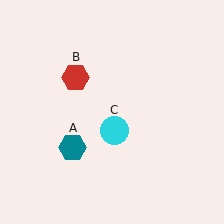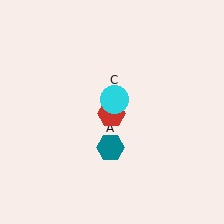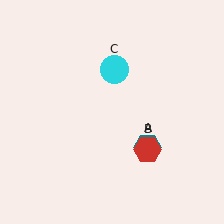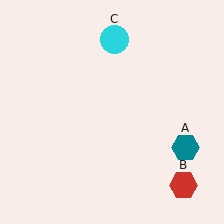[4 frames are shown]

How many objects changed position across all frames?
3 objects changed position: teal hexagon (object A), red hexagon (object B), cyan circle (object C).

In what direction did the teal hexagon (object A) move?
The teal hexagon (object A) moved right.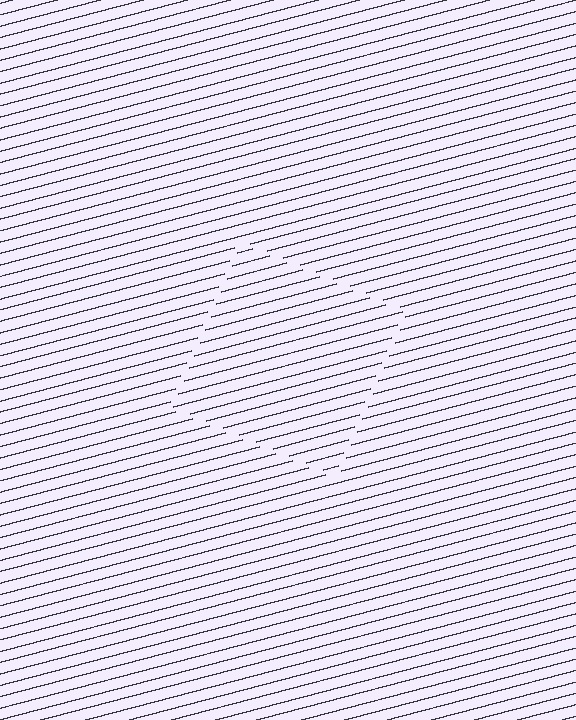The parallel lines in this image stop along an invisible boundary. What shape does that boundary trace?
An illusory square. The interior of the shape contains the same grating, shifted by half a period — the contour is defined by the phase discontinuity where line-ends from the inner and outer gratings abut.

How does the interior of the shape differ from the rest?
The interior of the shape contains the same grating, shifted by half a period — the contour is defined by the phase discontinuity where line-ends from the inner and outer gratings abut.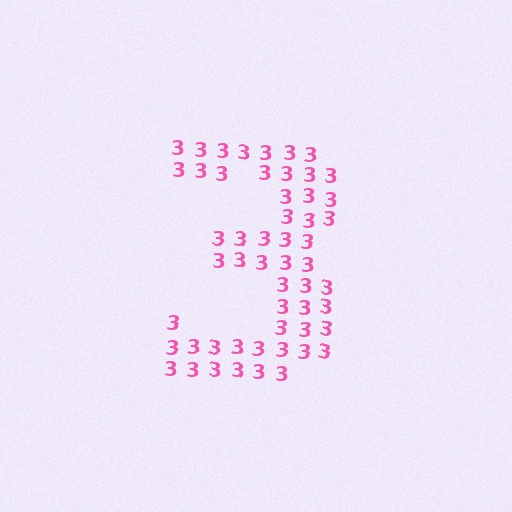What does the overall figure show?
The overall figure shows the digit 3.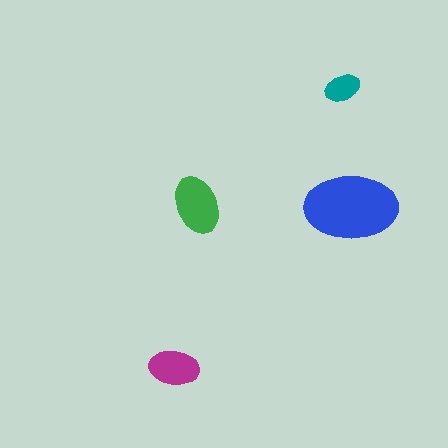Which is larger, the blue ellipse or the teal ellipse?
The blue one.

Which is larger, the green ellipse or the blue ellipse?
The blue one.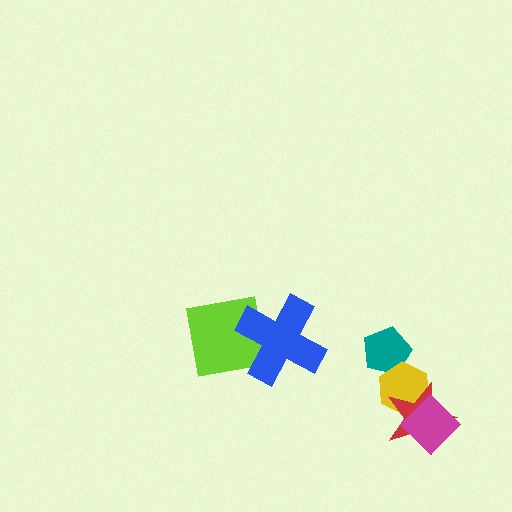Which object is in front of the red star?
The magenta diamond is in front of the red star.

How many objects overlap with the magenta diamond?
2 objects overlap with the magenta diamond.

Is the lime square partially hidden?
Yes, it is partially covered by another shape.